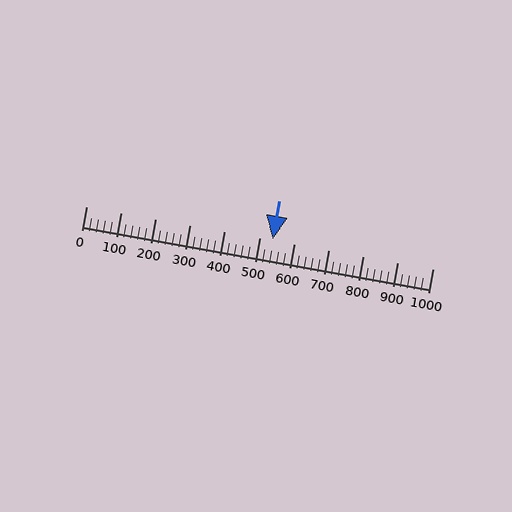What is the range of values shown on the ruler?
The ruler shows values from 0 to 1000.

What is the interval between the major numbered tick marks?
The major tick marks are spaced 100 units apart.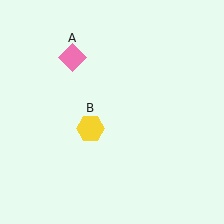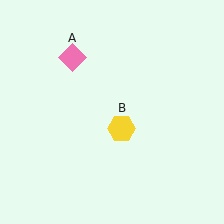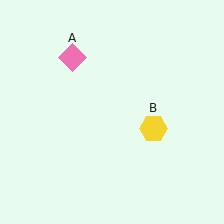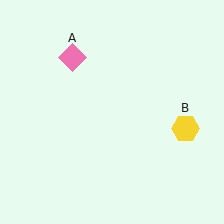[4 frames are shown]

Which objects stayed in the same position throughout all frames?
Pink diamond (object A) remained stationary.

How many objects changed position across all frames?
1 object changed position: yellow hexagon (object B).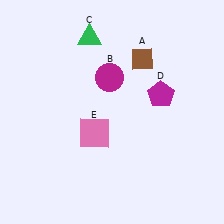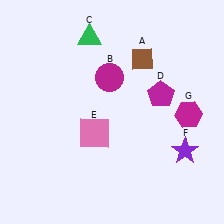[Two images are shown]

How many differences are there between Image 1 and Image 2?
There are 2 differences between the two images.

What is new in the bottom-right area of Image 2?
A magenta hexagon (G) was added in the bottom-right area of Image 2.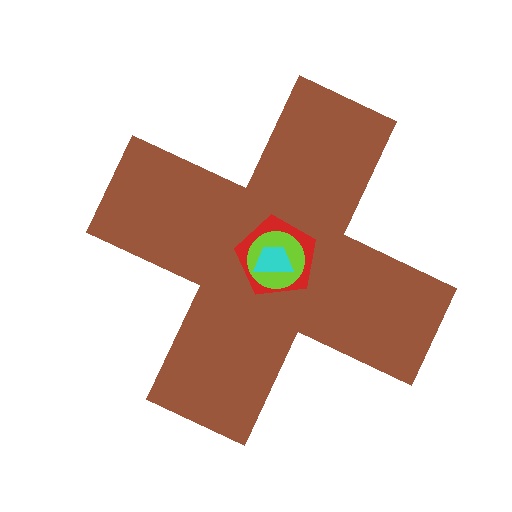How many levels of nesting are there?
4.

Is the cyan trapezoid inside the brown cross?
Yes.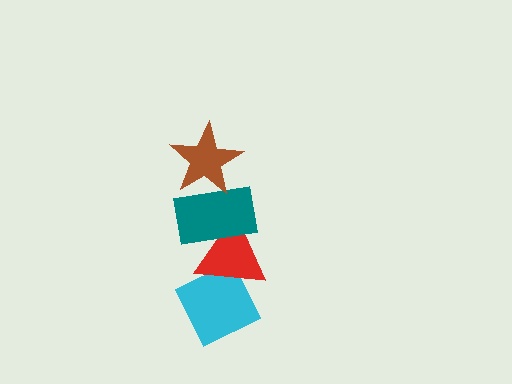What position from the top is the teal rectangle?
The teal rectangle is 2nd from the top.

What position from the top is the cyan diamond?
The cyan diamond is 4th from the top.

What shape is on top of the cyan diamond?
The red triangle is on top of the cyan diamond.